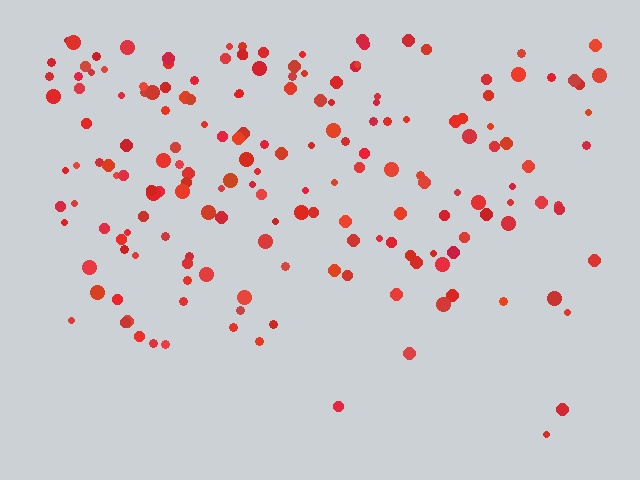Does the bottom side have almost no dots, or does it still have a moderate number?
Still a moderate number, just noticeably fewer than the top.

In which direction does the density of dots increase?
From bottom to top, with the top side densest.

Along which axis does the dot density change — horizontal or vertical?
Vertical.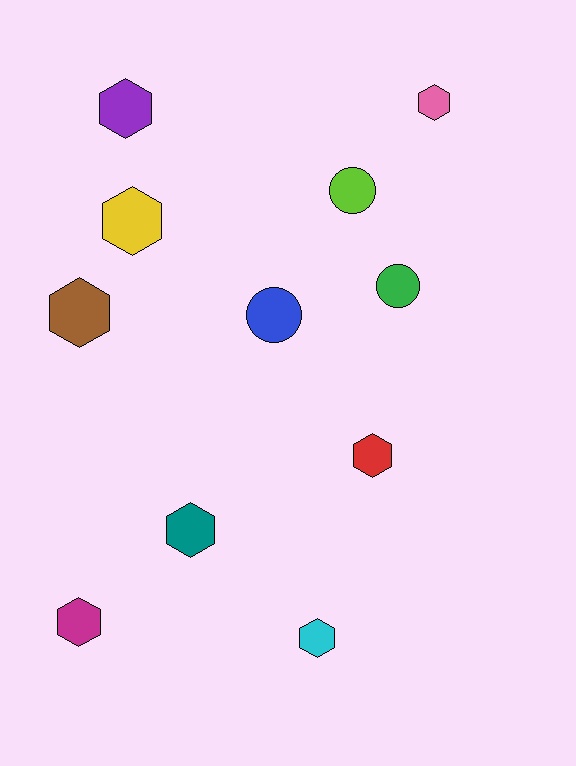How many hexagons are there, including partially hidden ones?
There are 8 hexagons.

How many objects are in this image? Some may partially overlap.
There are 11 objects.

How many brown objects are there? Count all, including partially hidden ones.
There is 1 brown object.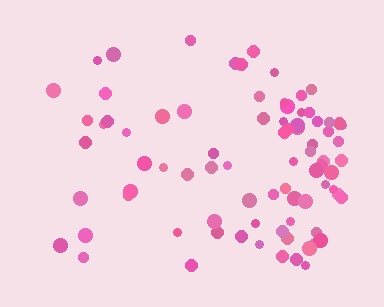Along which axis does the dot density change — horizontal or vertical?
Horizontal.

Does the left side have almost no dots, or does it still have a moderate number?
Still a moderate number, just noticeably fewer than the right.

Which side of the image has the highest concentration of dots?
The right.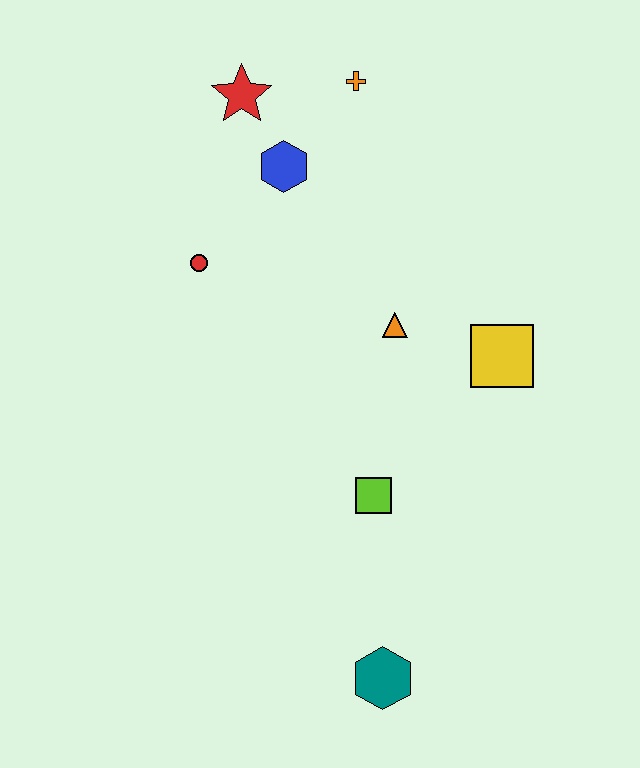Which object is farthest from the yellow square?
The red star is farthest from the yellow square.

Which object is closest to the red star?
The blue hexagon is closest to the red star.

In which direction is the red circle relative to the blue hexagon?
The red circle is below the blue hexagon.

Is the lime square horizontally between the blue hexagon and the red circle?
No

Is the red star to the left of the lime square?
Yes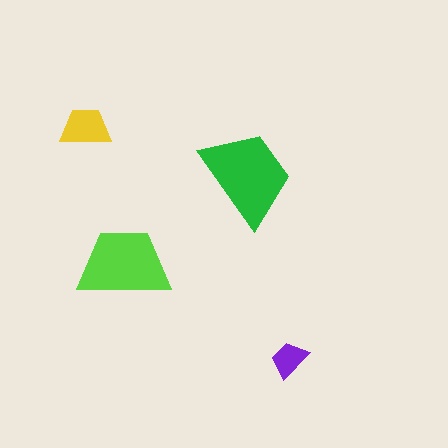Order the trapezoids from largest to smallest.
the green one, the lime one, the yellow one, the purple one.